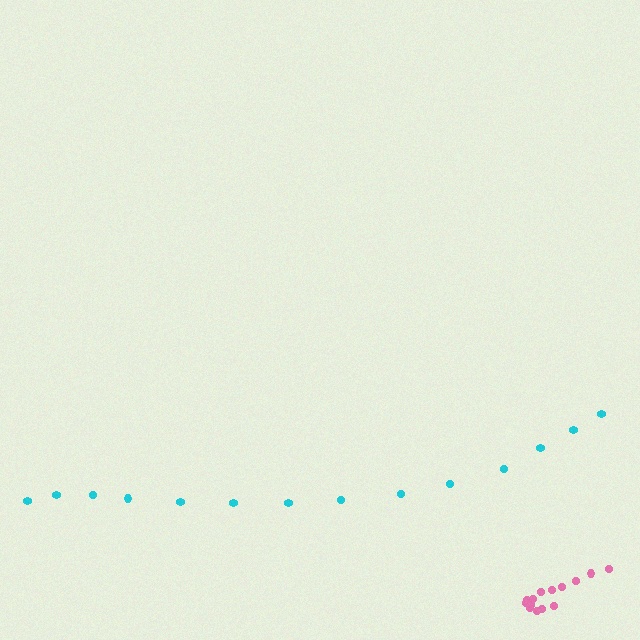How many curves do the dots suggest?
There are 2 distinct paths.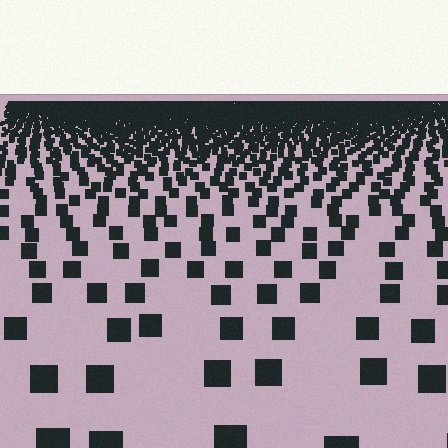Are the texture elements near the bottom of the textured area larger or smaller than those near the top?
Larger. Near the bottom, elements are closer to the viewer and appear at a bigger on-screen size.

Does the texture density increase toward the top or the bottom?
Density increases toward the top.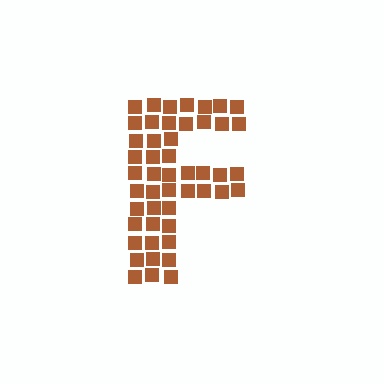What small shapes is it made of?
It is made of small squares.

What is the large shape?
The large shape is the letter F.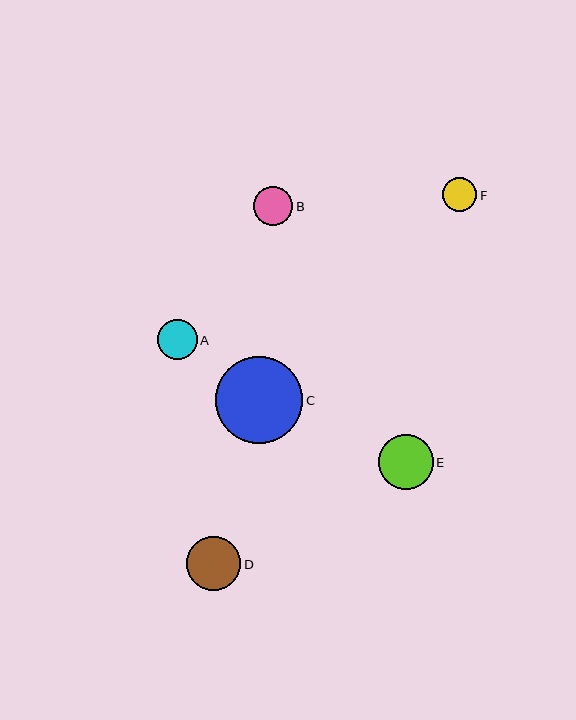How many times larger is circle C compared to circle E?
Circle C is approximately 1.6 times the size of circle E.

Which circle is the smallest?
Circle F is the smallest with a size of approximately 34 pixels.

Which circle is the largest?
Circle C is the largest with a size of approximately 87 pixels.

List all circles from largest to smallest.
From largest to smallest: C, E, D, A, B, F.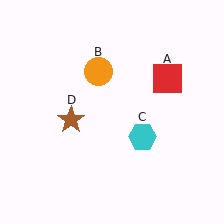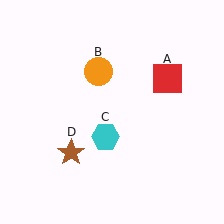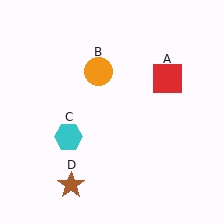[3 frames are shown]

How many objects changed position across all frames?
2 objects changed position: cyan hexagon (object C), brown star (object D).